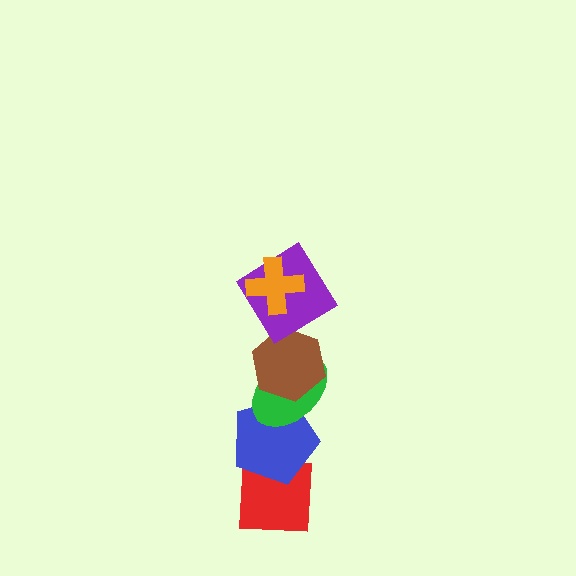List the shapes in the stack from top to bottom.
From top to bottom: the orange cross, the purple diamond, the brown hexagon, the green ellipse, the blue pentagon, the red square.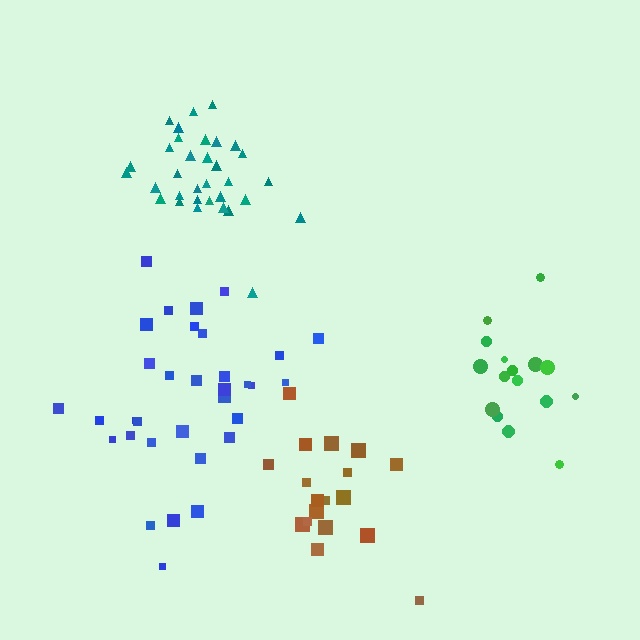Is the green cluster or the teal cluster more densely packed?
Teal.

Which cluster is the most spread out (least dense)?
Blue.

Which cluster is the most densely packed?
Teal.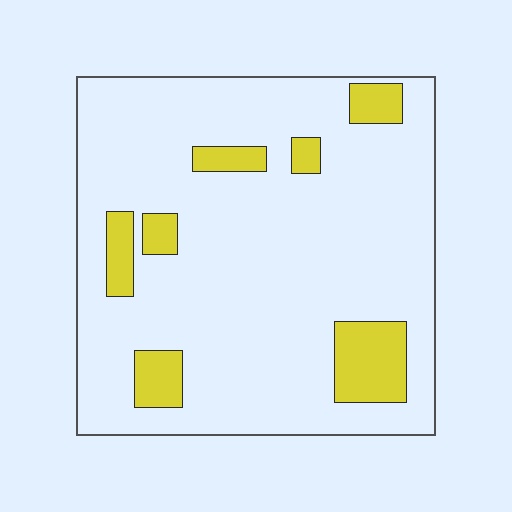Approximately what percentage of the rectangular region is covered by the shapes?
Approximately 15%.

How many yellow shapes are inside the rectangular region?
7.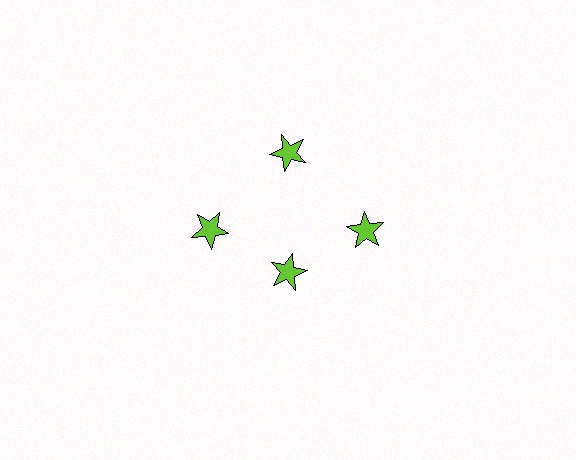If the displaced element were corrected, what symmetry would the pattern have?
It would have 4-fold rotational symmetry — the pattern would map onto itself every 90 degrees.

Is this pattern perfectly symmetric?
No. The 4 lime stars are arranged in a ring, but one element near the 6 o'clock position is pulled inward toward the center, breaking the 4-fold rotational symmetry.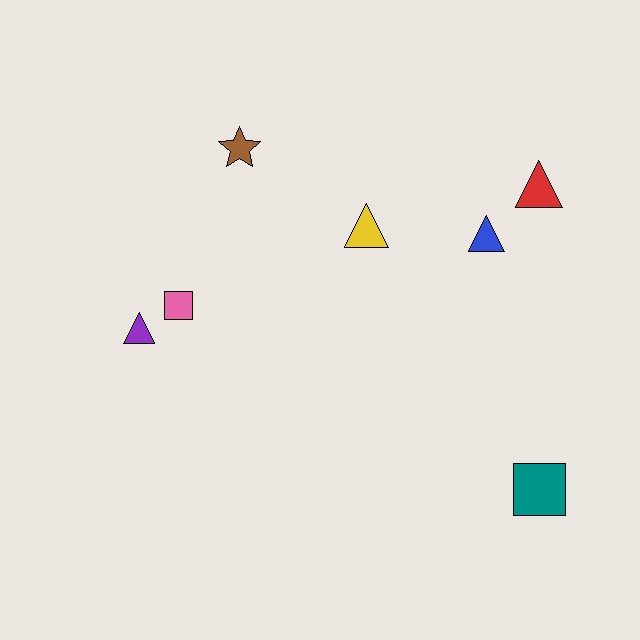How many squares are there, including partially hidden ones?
There are 2 squares.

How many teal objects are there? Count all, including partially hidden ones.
There is 1 teal object.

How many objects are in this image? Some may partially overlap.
There are 7 objects.